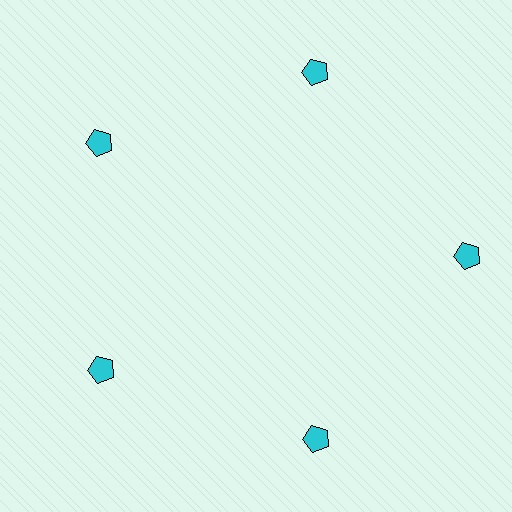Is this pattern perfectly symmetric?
No. The 5 cyan pentagons are arranged in a ring, but one element near the 3 o'clock position is pushed outward from the center, breaking the 5-fold rotational symmetry.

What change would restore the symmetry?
The symmetry would be restored by moving it inward, back onto the ring so that all 5 pentagons sit at equal angles and equal distance from the center.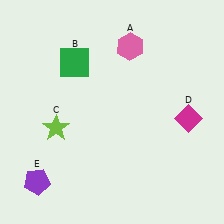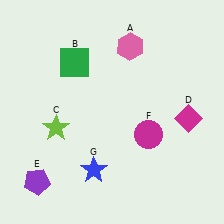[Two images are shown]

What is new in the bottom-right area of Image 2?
A magenta circle (F) was added in the bottom-right area of Image 2.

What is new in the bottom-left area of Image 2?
A blue star (G) was added in the bottom-left area of Image 2.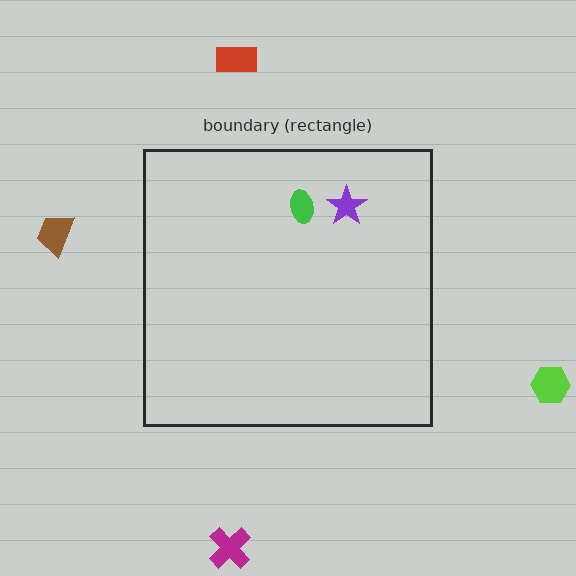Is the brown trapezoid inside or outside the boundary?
Outside.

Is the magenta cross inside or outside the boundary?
Outside.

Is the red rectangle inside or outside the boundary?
Outside.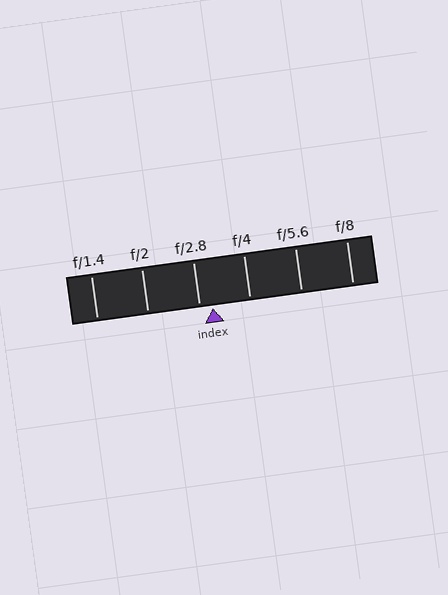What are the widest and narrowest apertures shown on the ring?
The widest aperture shown is f/1.4 and the narrowest is f/8.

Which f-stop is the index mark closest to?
The index mark is closest to f/2.8.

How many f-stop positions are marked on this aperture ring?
There are 6 f-stop positions marked.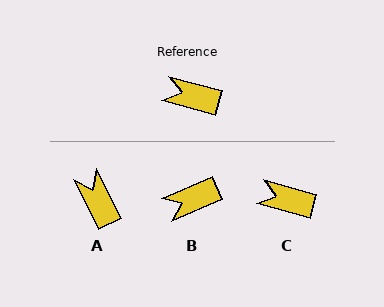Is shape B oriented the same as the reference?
No, it is off by about 38 degrees.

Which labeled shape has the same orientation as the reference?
C.